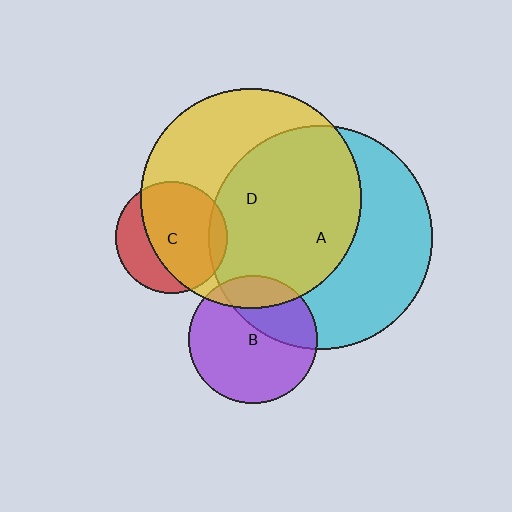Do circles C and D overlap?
Yes.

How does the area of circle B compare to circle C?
Approximately 1.3 times.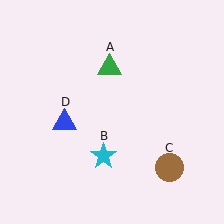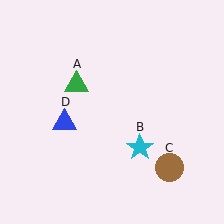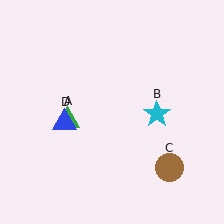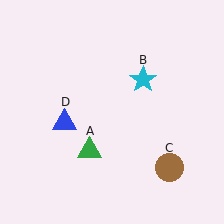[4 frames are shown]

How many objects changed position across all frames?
2 objects changed position: green triangle (object A), cyan star (object B).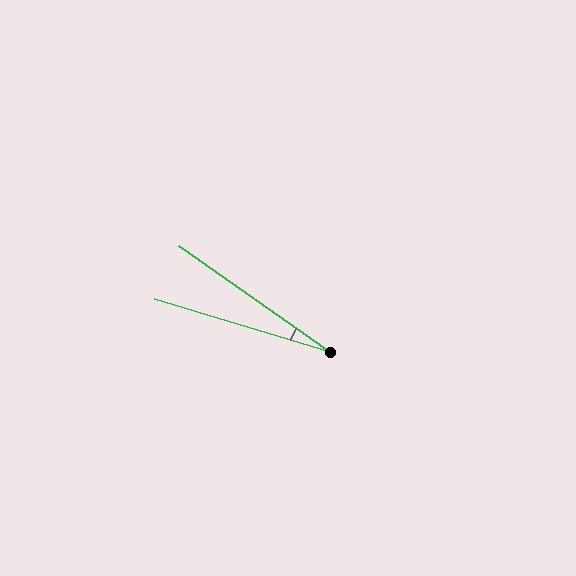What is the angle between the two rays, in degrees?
Approximately 18 degrees.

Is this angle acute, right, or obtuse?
It is acute.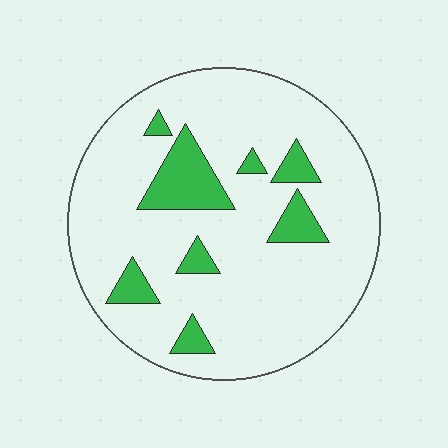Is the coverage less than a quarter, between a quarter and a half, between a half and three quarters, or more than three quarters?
Less than a quarter.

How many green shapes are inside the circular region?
8.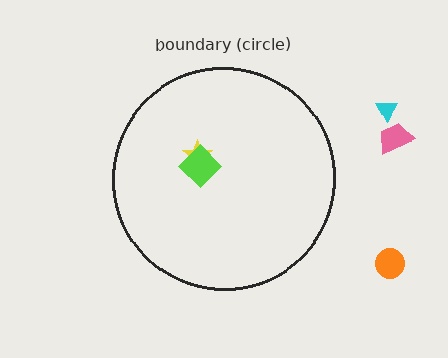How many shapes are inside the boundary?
2 inside, 3 outside.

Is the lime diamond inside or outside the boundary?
Inside.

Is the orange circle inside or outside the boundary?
Outside.